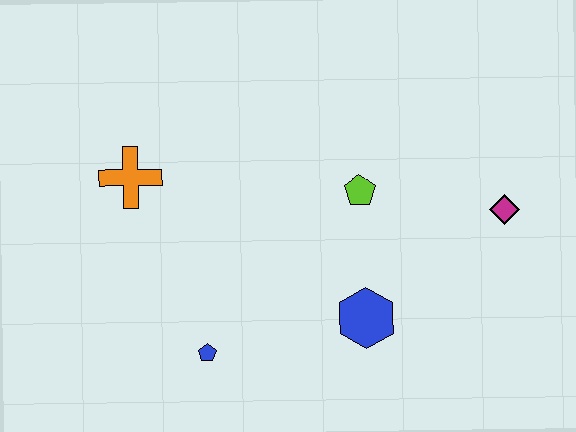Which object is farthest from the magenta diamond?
The orange cross is farthest from the magenta diamond.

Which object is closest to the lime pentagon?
The blue hexagon is closest to the lime pentagon.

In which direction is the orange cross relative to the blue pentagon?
The orange cross is above the blue pentagon.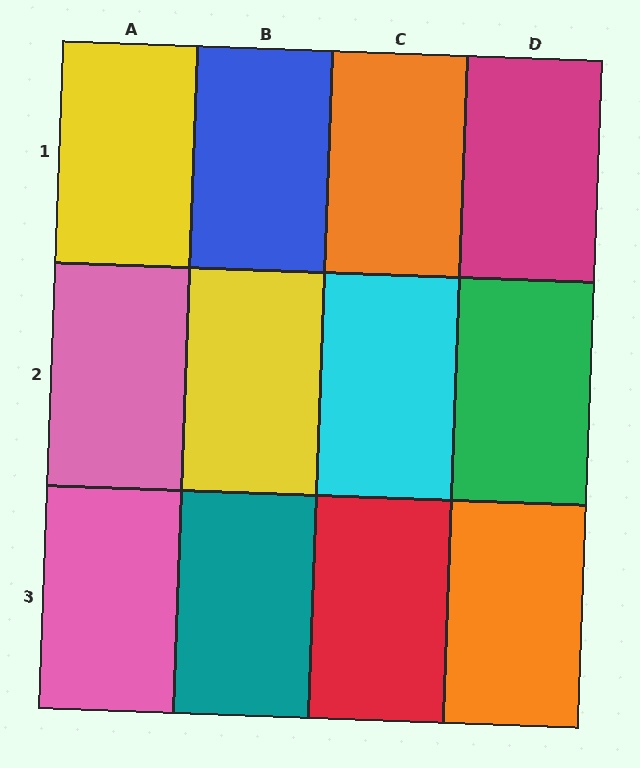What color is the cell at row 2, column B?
Yellow.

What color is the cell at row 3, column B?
Teal.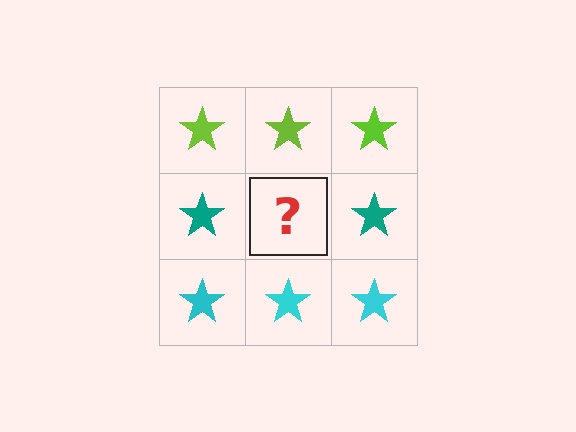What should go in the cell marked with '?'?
The missing cell should contain a teal star.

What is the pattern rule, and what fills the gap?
The rule is that each row has a consistent color. The gap should be filled with a teal star.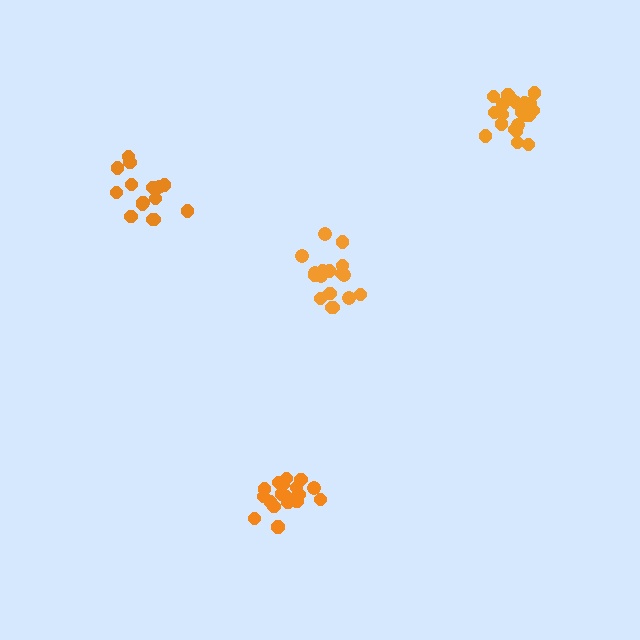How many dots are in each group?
Group 1: 20 dots, Group 2: 16 dots, Group 3: 17 dots, Group 4: 21 dots (74 total).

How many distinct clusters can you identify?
There are 4 distinct clusters.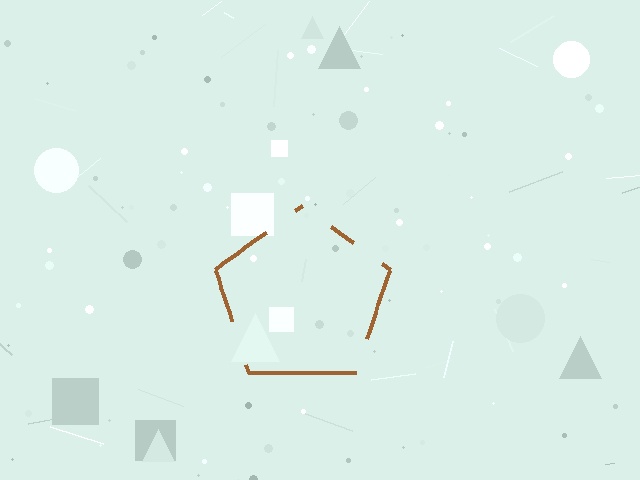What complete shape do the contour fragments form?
The contour fragments form a pentagon.